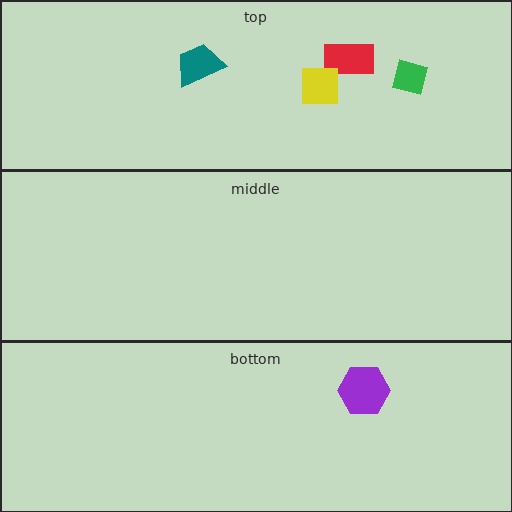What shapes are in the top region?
The red rectangle, the teal trapezoid, the green square, the yellow square.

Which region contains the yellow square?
The top region.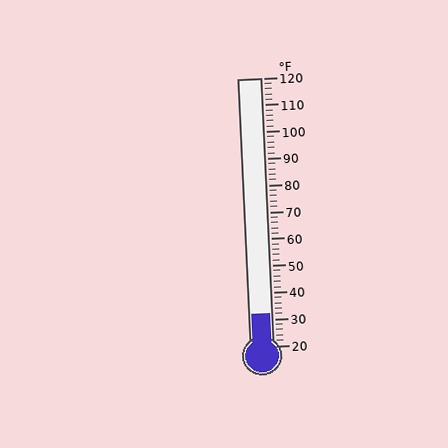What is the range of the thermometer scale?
The thermometer scale ranges from 20°F to 120°F.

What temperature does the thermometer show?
The thermometer shows approximately 32°F.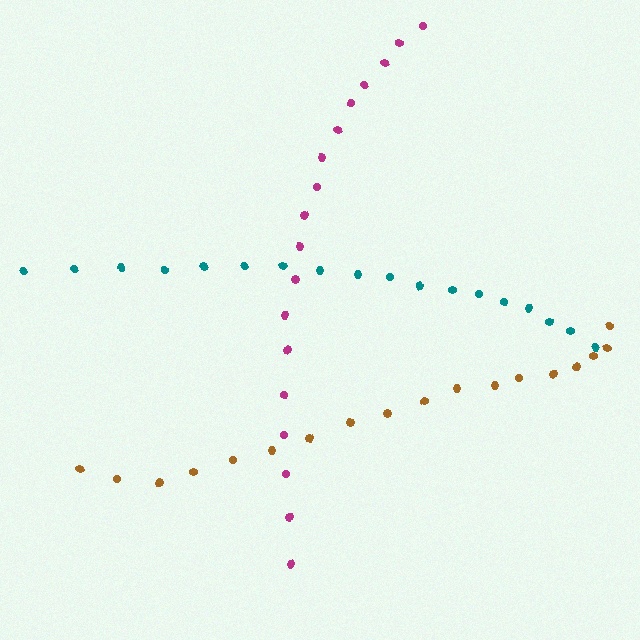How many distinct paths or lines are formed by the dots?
There are 3 distinct paths.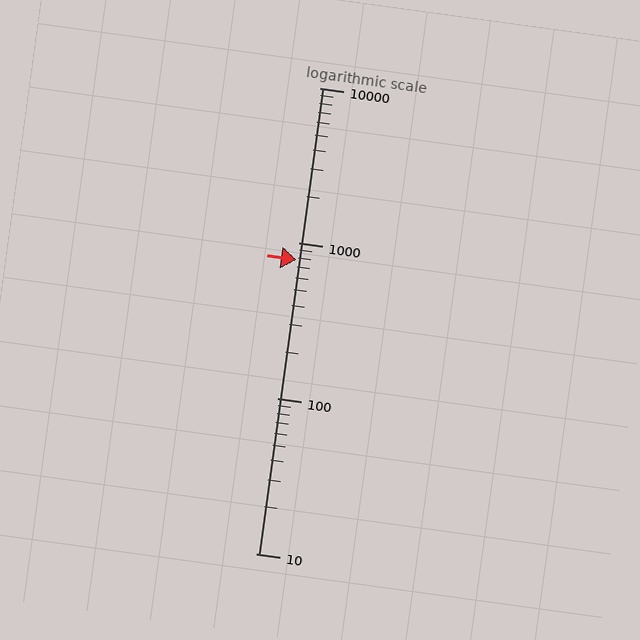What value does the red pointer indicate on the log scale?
The pointer indicates approximately 780.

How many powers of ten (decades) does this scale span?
The scale spans 3 decades, from 10 to 10000.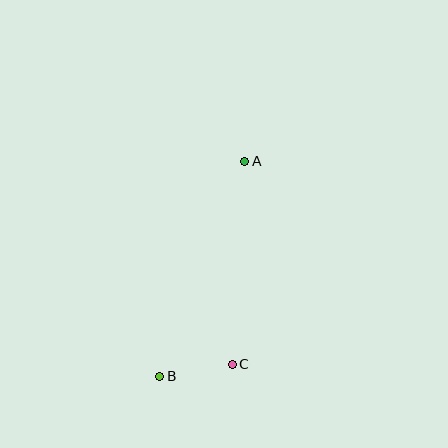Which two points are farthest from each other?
Points A and B are farthest from each other.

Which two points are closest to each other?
Points B and C are closest to each other.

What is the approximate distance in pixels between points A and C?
The distance between A and C is approximately 204 pixels.